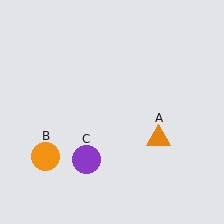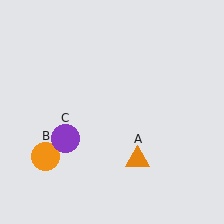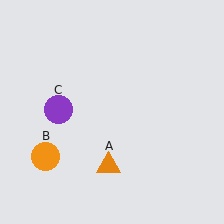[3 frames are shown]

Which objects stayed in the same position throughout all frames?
Orange circle (object B) remained stationary.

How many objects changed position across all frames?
2 objects changed position: orange triangle (object A), purple circle (object C).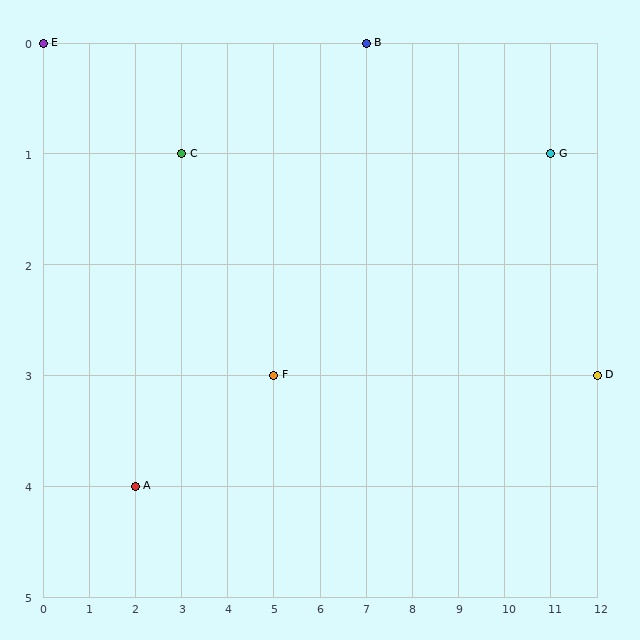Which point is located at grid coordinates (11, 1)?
Point G is at (11, 1).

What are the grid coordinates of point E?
Point E is at grid coordinates (0, 0).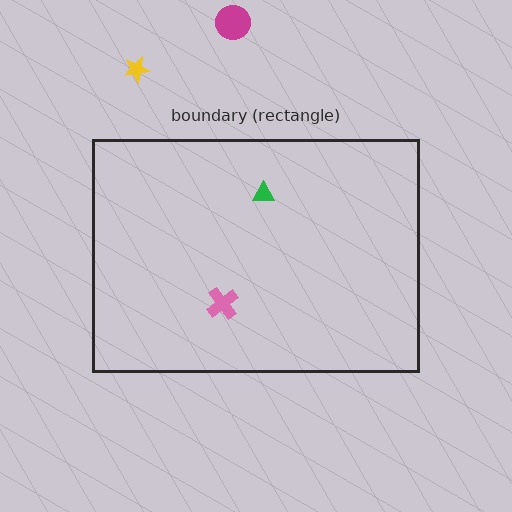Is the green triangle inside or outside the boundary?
Inside.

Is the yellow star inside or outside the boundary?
Outside.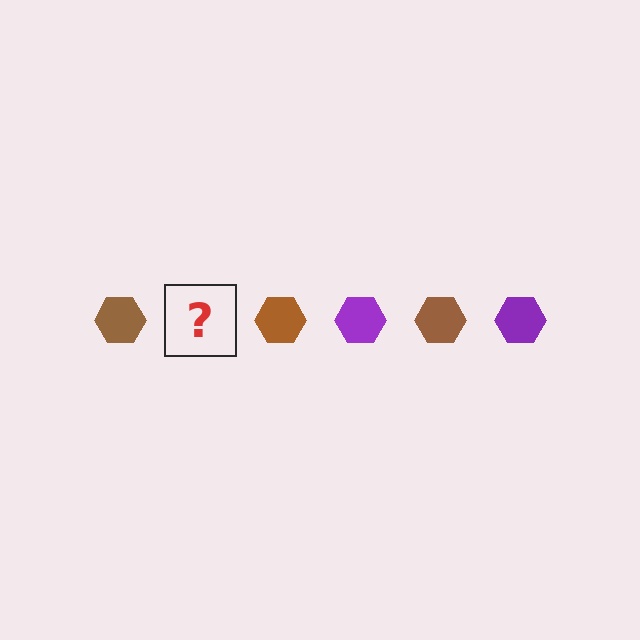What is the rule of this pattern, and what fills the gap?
The rule is that the pattern cycles through brown, purple hexagons. The gap should be filled with a purple hexagon.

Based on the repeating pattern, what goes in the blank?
The blank should be a purple hexagon.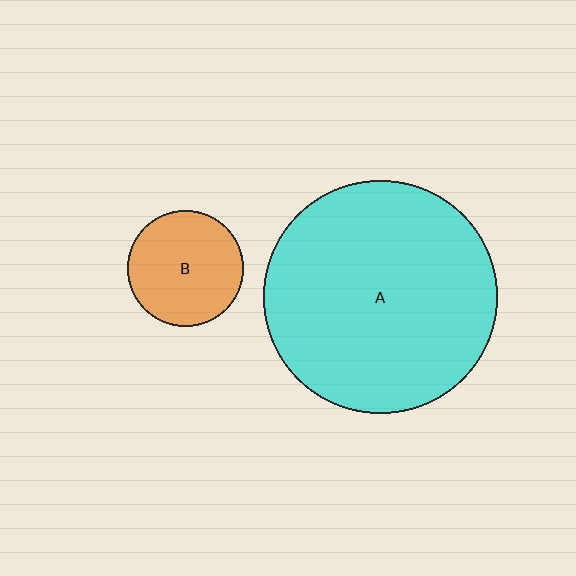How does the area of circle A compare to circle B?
Approximately 4.1 times.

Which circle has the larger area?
Circle A (cyan).